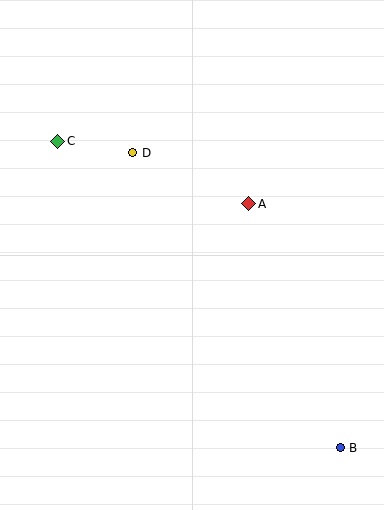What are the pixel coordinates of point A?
Point A is at (249, 204).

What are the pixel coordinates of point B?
Point B is at (340, 448).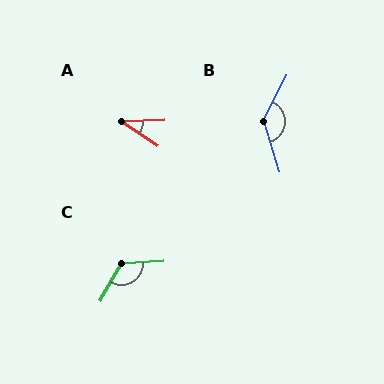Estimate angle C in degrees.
Approximately 124 degrees.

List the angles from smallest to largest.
A (36°), C (124°), B (137°).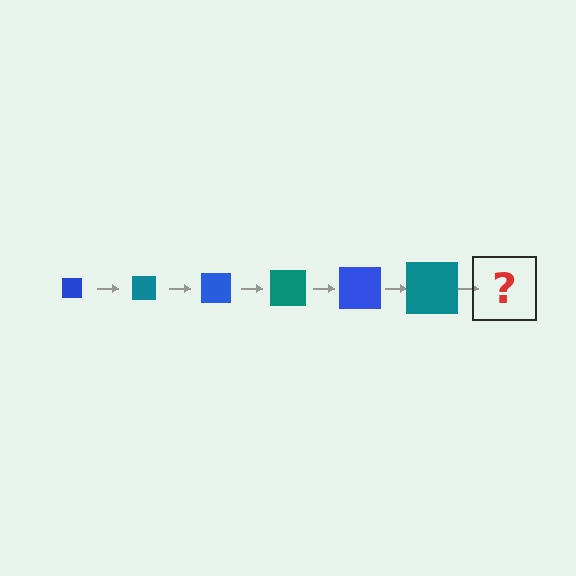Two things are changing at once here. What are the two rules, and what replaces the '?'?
The two rules are that the square grows larger each step and the color cycles through blue and teal. The '?' should be a blue square, larger than the previous one.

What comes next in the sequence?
The next element should be a blue square, larger than the previous one.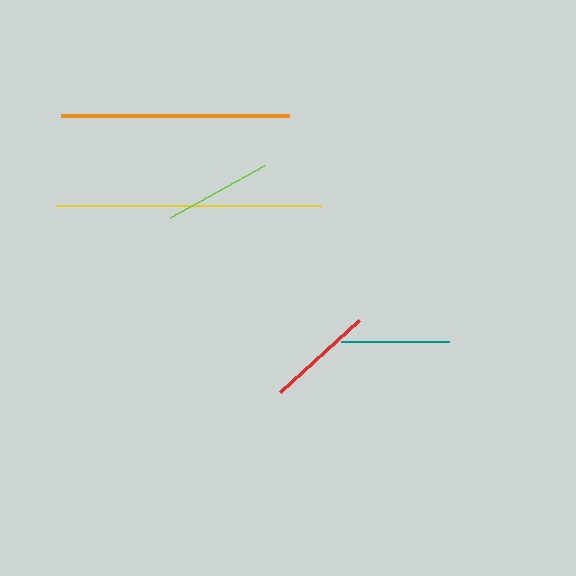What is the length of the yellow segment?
The yellow segment is approximately 265 pixels long.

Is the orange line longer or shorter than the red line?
The orange line is longer than the red line.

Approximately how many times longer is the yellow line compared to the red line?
The yellow line is approximately 2.5 times the length of the red line.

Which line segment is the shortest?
The red line is the shortest at approximately 107 pixels.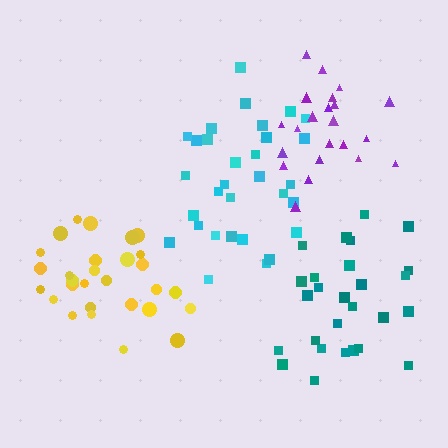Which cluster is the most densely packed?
Yellow.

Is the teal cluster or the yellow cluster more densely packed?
Yellow.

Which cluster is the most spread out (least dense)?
Cyan.